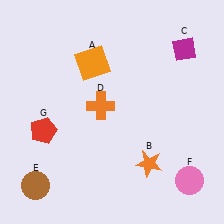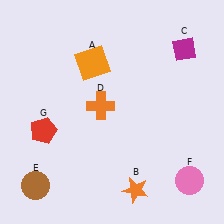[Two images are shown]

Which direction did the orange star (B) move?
The orange star (B) moved down.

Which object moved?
The orange star (B) moved down.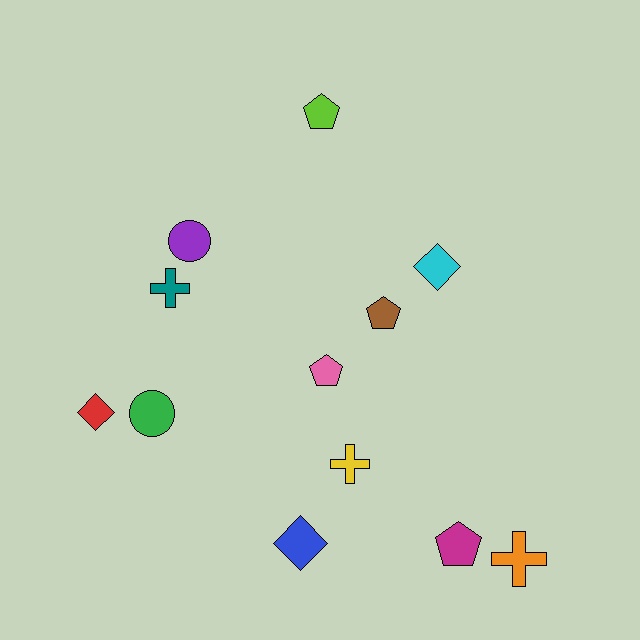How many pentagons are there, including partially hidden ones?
There are 4 pentagons.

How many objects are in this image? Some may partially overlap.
There are 12 objects.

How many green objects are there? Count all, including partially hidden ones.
There is 1 green object.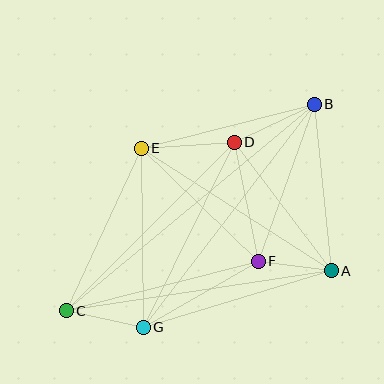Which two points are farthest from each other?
Points B and C are farthest from each other.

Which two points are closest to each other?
Points A and F are closest to each other.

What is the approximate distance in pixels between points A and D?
The distance between A and D is approximately 161 pixels.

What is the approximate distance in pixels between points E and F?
The distance between E and F is approximately 162 pixels.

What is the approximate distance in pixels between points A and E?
The distance between A and E is approximately 226 pixels.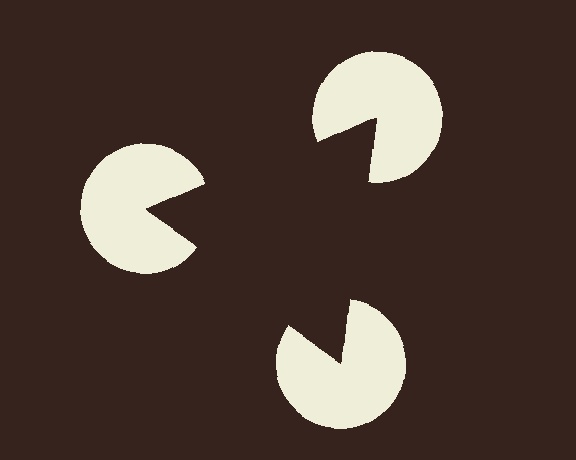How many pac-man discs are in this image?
There are 3 — one at each vertex of the illusory triangle.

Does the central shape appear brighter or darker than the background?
It typically appears slightly darker than the background, even though no actual brightness change is drawn.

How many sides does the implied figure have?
3 sides.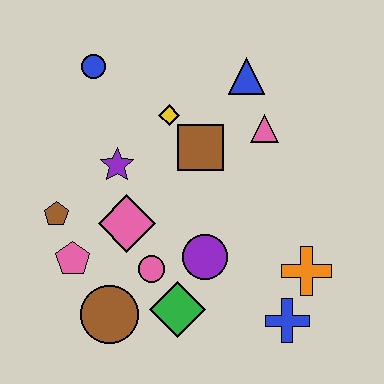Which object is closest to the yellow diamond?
The brown square is closest to the yellow diamond.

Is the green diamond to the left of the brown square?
Yes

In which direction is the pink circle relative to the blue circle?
The pink circle is below the blue circle.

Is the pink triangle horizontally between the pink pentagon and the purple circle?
No